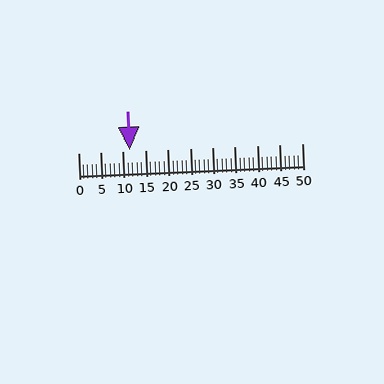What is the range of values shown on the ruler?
The ruler shows values from 0 to 50.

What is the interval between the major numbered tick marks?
The major tick marks are spaced 5 units apart.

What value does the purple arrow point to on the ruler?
The purple arrow points to approximately 12.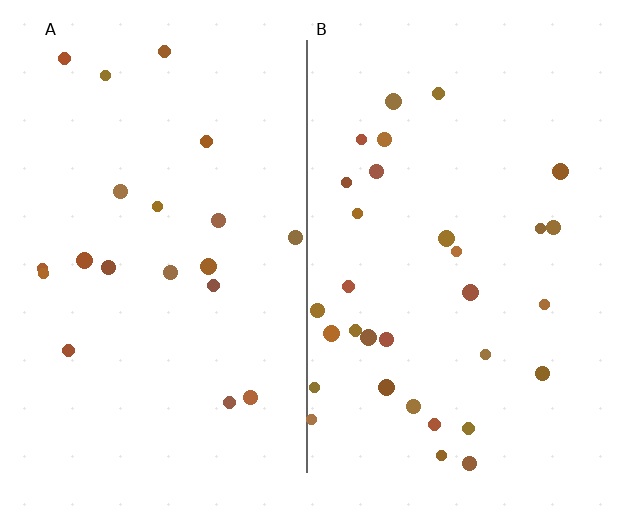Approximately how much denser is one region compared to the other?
Approximately 1.5× — region B over region A.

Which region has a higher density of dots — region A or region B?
B (the right).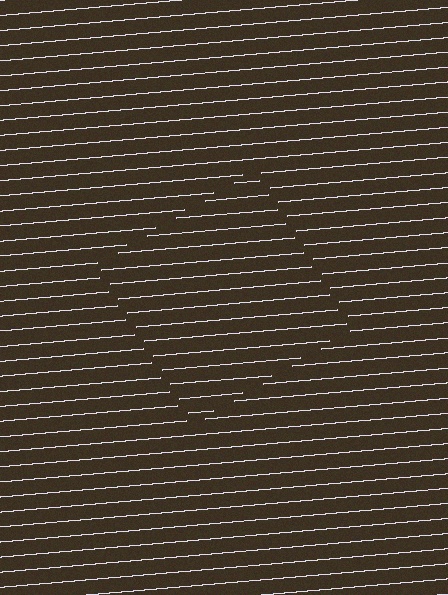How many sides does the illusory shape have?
4 sides — the line-ends trace a square.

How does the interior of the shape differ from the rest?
The interior of the shape contains the same grating, shifted by half a period — the contour is defined by the phase discontinuity where line-ends from the inner and outer gratings abut.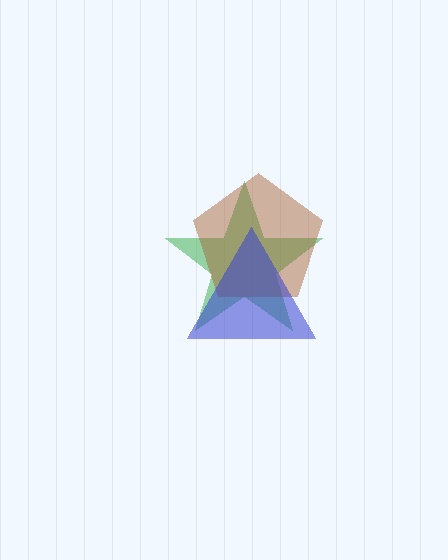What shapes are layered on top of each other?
The layered shapes are: a green star, a brown pentagon, a blue triangle.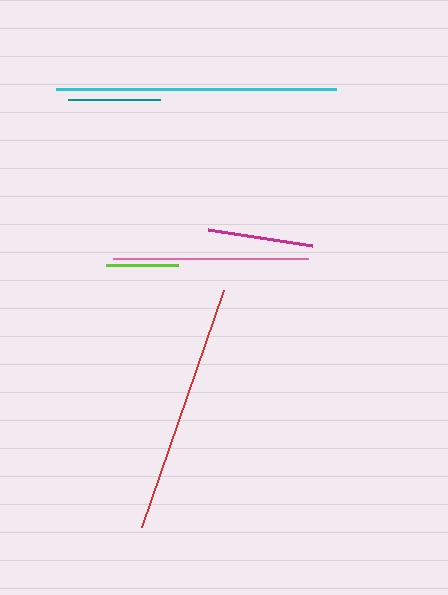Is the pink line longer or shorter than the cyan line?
The cyan line is longer than the pink line.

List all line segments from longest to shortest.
From longest to shortest: cyan, red, pink, magenta, teal, lime.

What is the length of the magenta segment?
The magenta segment is approximately 105 pixels long.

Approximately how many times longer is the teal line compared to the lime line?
The teal line is approximately 1.3 times the length of the lime line.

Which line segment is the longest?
The cyan line is the longest at approximately 280 pixels.